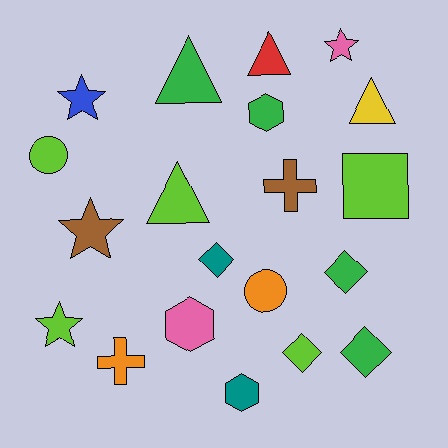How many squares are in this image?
There is 1 square.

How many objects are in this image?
There are 20 objects.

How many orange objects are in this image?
There are 2 orange objects.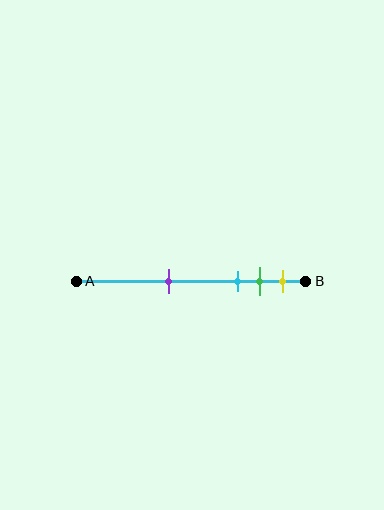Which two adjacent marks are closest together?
The green and yellow marks are the closest adjacent pair.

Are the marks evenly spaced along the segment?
No, the marks are not evenly spaced.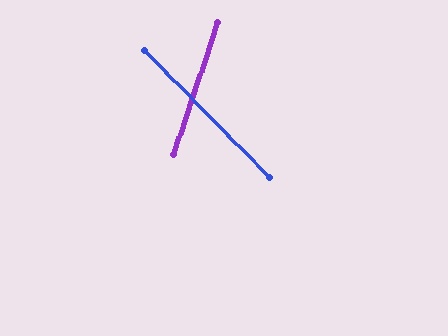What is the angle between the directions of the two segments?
Approximately 63 degrees.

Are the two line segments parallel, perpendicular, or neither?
Neither parallel nor perpendicular — they differ by about 63°.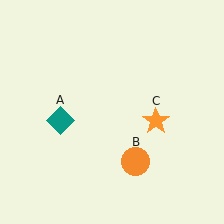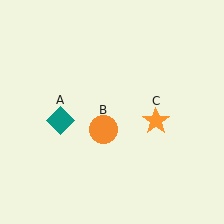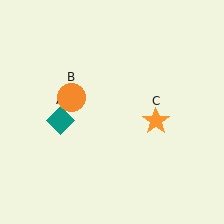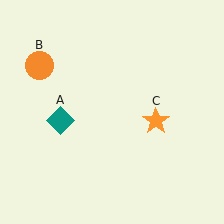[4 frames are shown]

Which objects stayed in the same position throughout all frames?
Teal diamond (object A) and orange star (object C) remained stationary.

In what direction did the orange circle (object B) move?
The orange circle (object B) moved up and to the left.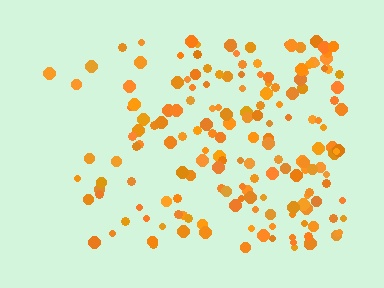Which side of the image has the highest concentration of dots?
The right.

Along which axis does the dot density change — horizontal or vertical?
Horizontal.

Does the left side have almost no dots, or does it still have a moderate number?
Still a moderate number, just noticeably fewer than the right.